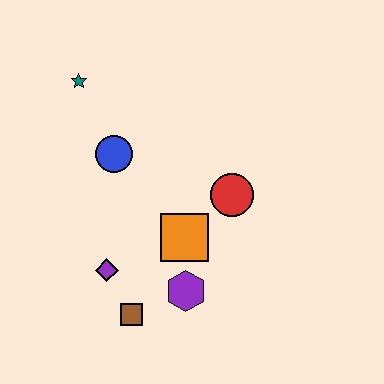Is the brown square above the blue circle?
No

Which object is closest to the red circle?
The orange square is closest to the red circle.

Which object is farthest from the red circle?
The teal star is farthest from the red circle.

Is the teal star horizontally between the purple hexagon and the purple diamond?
No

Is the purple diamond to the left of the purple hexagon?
Yes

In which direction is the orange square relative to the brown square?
The orange square is above the brown square.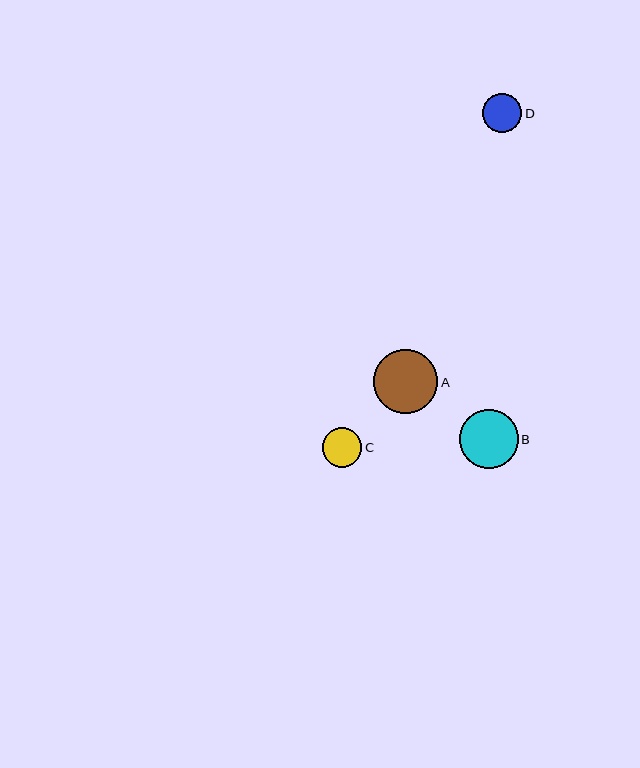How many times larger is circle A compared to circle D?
Circle A is approximately 1.6 times the size of circle D.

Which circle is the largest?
Circle A is the largest with a size of approximately 64 pixels.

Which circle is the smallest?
Circle C is the smallest with a size of approximately 39 pixels.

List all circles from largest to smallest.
From largest to smallest: A, B, D, C.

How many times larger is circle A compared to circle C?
Circle A is approximately 1.6 times the size of circle C.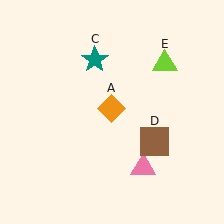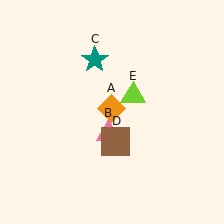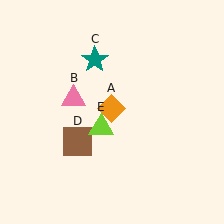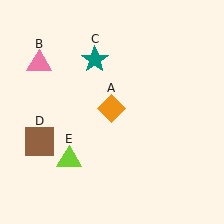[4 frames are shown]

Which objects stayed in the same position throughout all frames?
Orange diamond (object A) and teal star (object C) remained stationary.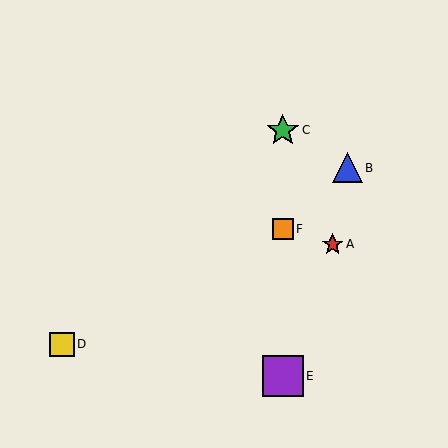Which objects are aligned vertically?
Objects C, E, F are aligned vertically.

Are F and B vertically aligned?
No, F is at x≈283 and B is at x≈347.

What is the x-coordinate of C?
Object C is at x≈283.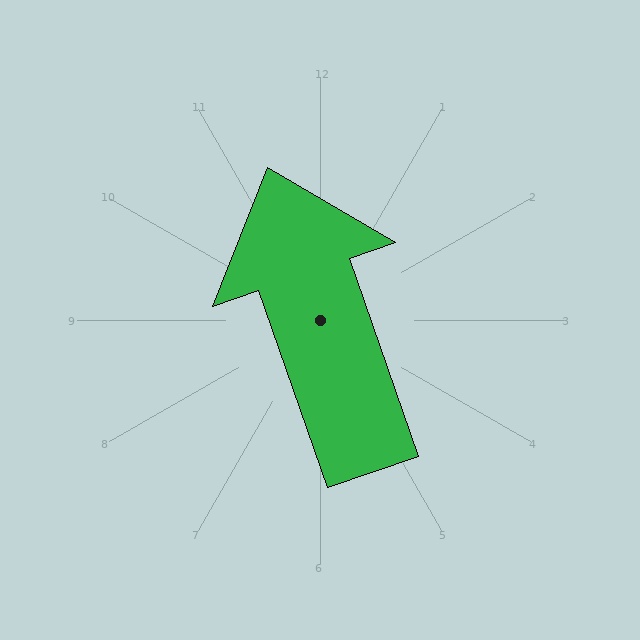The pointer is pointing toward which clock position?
Roughly 11 o'clock.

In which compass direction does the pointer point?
North.